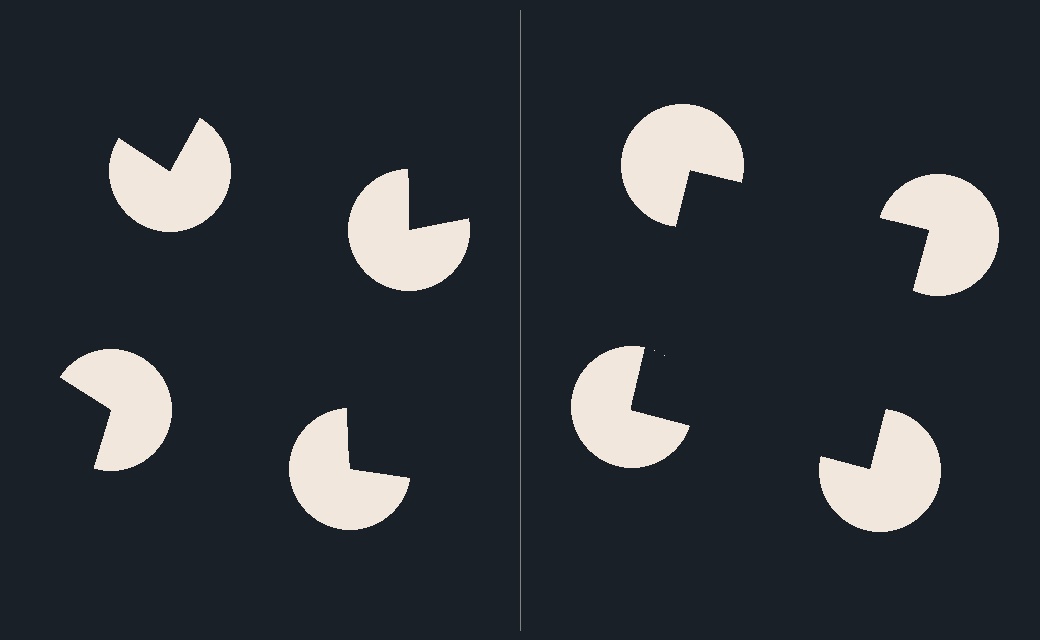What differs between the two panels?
The pac-man discs are positioned identically on both sides; only the wedge orientations differ. On the right they align to a square; on the left they are misaligned.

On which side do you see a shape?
An illusory square appears on the right side. On the left side the wedge cuts are rotated, so no coherent shape forms.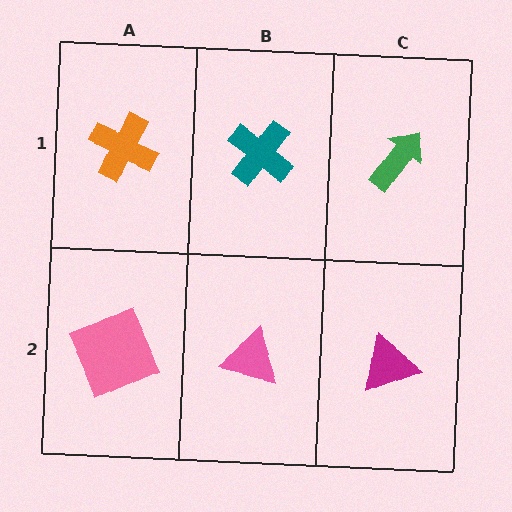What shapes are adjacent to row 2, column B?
A teal cross (row 1, column B), a pink square (row 2, column A), a magenta triangle (row 2, column C).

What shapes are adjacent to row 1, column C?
A magenta triangle (row 2, column C), a teal cross (row 1, column B).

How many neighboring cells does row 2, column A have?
2.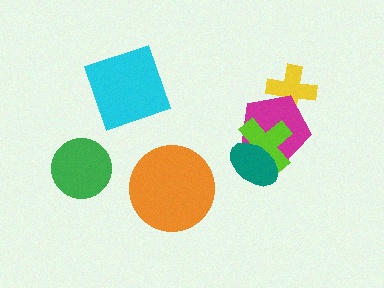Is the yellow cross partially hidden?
Yes, it is partially covered by another shape.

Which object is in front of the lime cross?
The teal ellipse is in front of the lime cross.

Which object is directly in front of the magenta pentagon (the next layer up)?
The lime cross is directly in front of the magenta pentagon.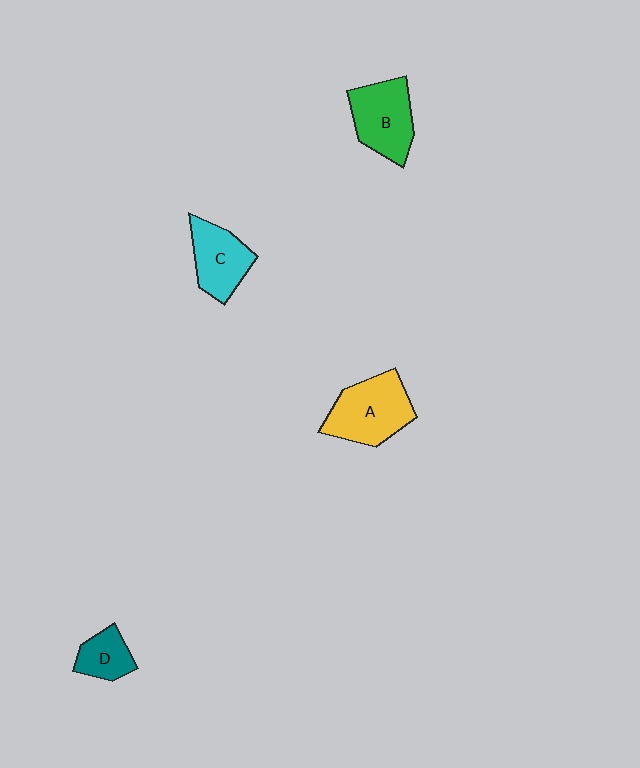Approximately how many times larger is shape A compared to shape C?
Approximately 1.3 times.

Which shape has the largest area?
Shape A (yellow).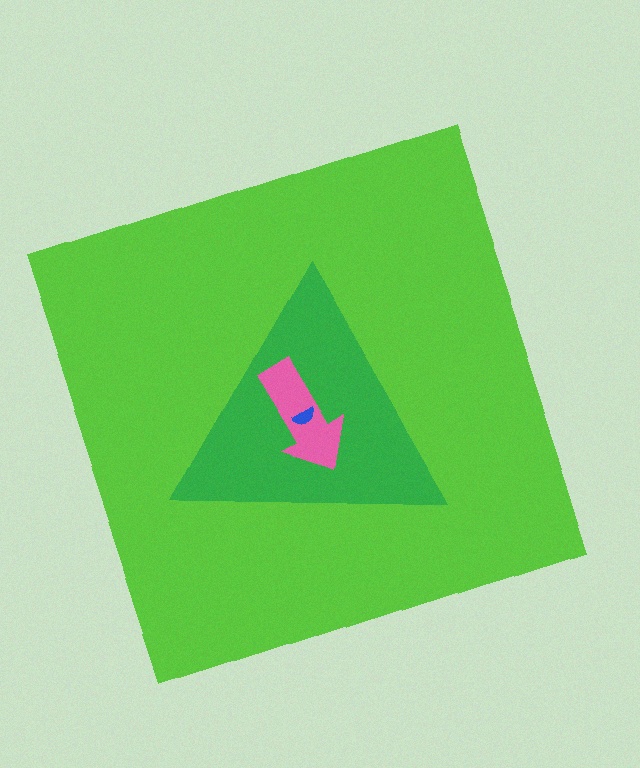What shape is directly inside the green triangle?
The pink arrow.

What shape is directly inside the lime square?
The green triangle.